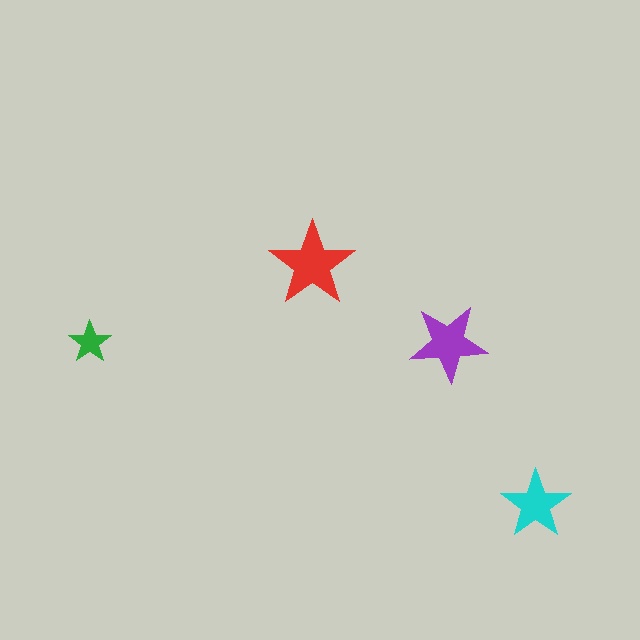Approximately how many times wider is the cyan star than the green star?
About 1.5 times wider.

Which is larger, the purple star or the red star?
The red one.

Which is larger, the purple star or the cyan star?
The purple one.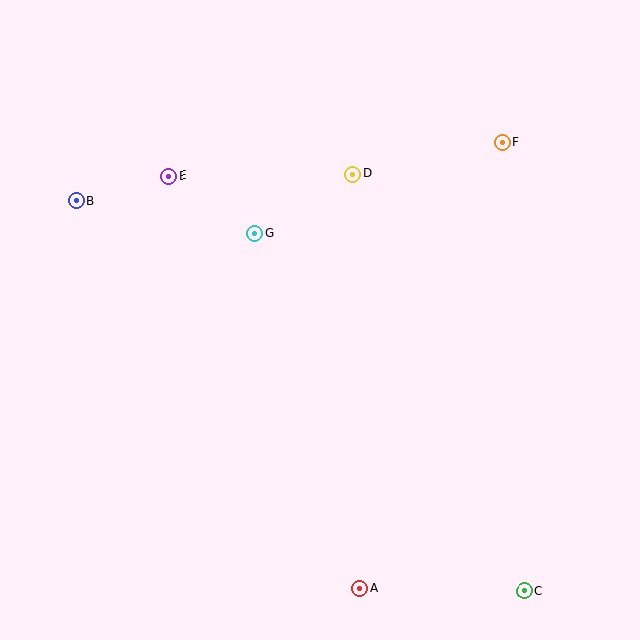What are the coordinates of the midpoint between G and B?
The midpoint between G and B is at (166, 217).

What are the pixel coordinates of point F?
Point F is at (503, 143).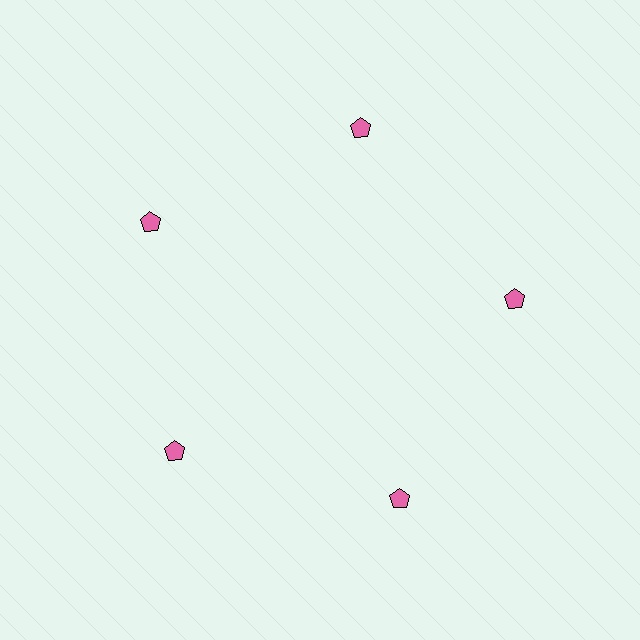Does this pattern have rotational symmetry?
Yes, this pattern has 5-fold rotational symmetry. It looks the same after rotating 72 degrees around the center.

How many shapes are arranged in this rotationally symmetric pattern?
There are 5 shapes, arranged in 5 groups of 1.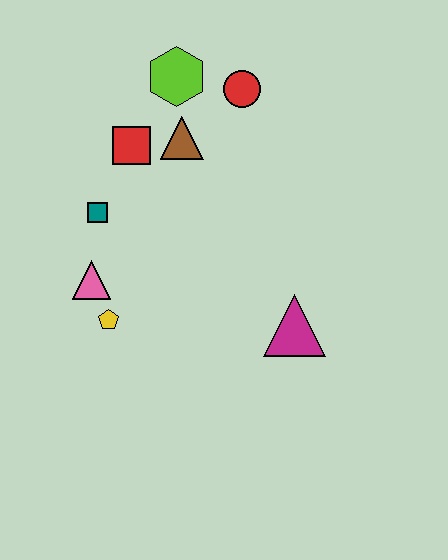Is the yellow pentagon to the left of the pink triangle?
No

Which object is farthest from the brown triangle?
The magenta triangle is farthest from the brown triangle.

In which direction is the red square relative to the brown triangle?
The red square is to the left of the brown triangle.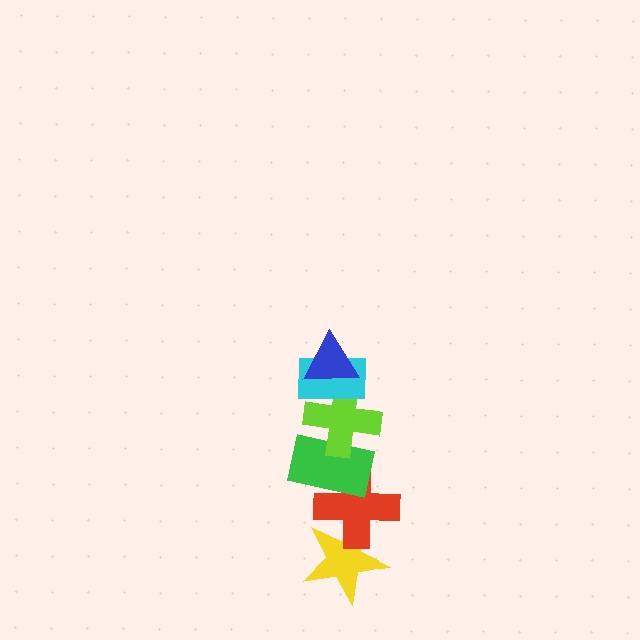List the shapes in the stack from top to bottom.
From top to bottom: the blue triangle, the cyan rectangle, the lime cross, the green rectangle, the red cross, the yellow star.